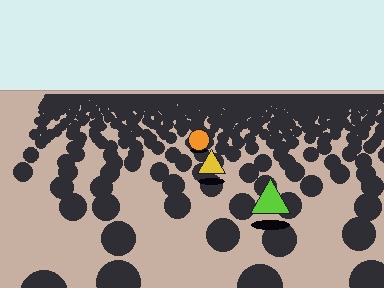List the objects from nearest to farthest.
From nearest to farthest: the lime triangle, the yellow triangle, the orange circle.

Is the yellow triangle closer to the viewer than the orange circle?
Yes. The yellow triangle is closer — you can tell from the texture gradient: the ground texture is coarser near it.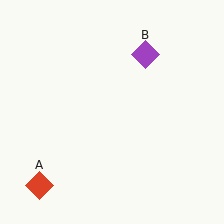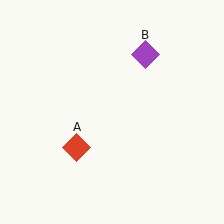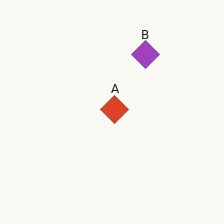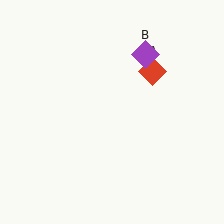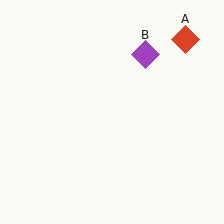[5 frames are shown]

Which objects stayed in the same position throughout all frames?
Purple diamond (object B) remained stationary.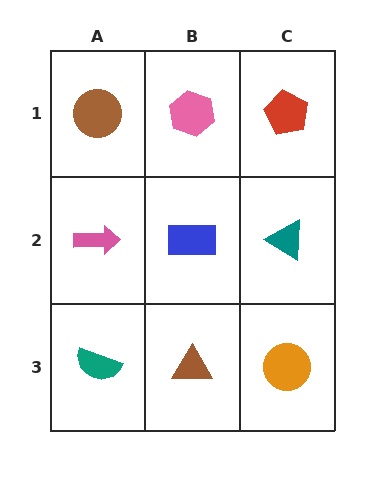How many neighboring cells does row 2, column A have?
3.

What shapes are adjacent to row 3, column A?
A pink arrow (row 2, column A), a brown triangle (row 3, column B).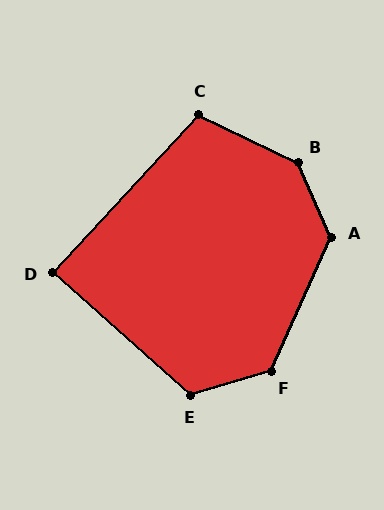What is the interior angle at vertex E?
Approximately 121 degrees (obtuse).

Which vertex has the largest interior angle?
B, at approximately 140 degrees.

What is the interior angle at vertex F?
Approximately 131 degrees (obtuse).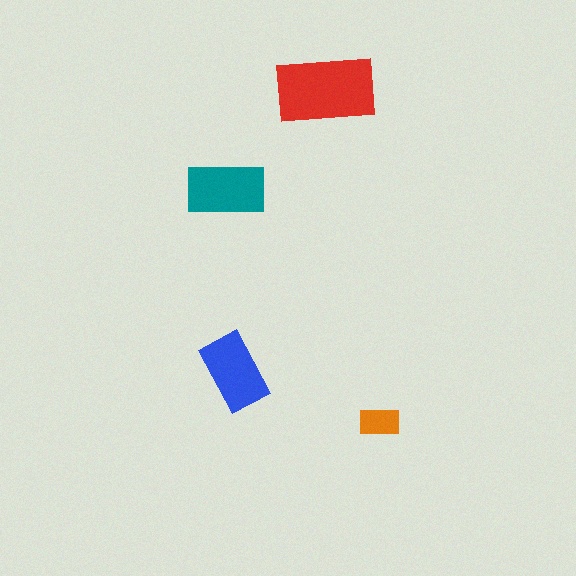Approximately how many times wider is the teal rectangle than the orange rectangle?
About 2 times wider.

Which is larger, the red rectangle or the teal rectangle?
The red one.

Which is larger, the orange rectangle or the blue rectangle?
The blue one.